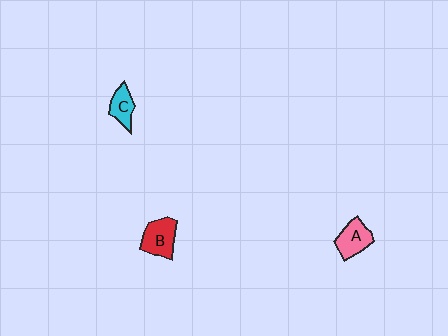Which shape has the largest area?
Shape B (red).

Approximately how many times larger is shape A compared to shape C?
Approximately 1.3 times.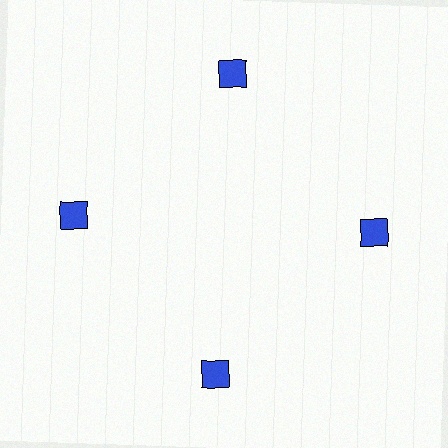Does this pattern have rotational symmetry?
Yes, this pattern has 4-fold rotational symmetry. It looks the same after rotating 90 degrees around the center.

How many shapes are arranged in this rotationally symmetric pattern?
There are 4 shapes, arranged in 4 groups of 1.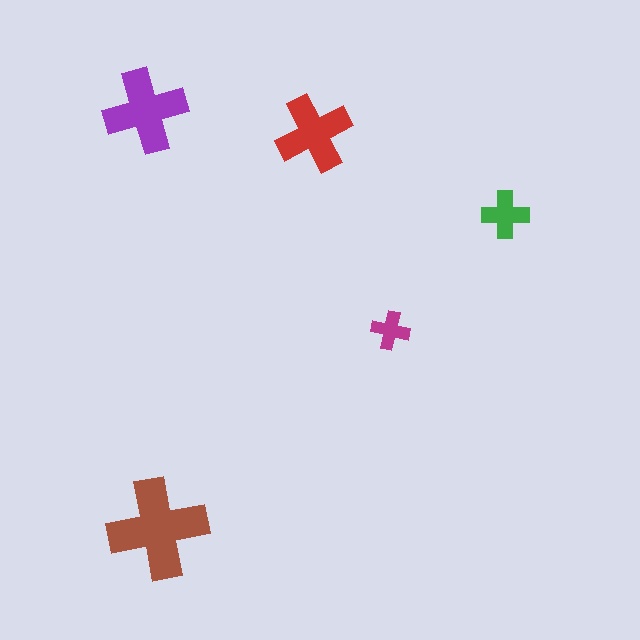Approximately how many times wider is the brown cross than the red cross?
About 1.5 times wider.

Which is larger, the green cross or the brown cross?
The brown one.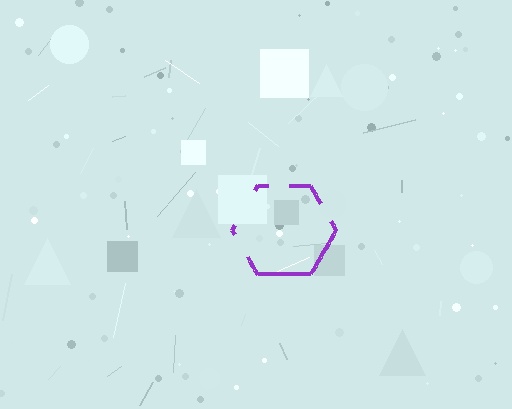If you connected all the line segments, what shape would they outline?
They would outline a hexagon.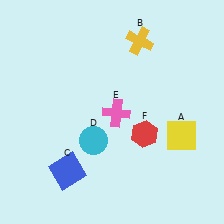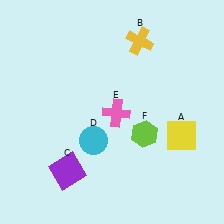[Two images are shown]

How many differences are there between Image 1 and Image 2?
There are 2 differences between the two images.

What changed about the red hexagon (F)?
In Image 1, F is red. In Image 2, it changed to lime.